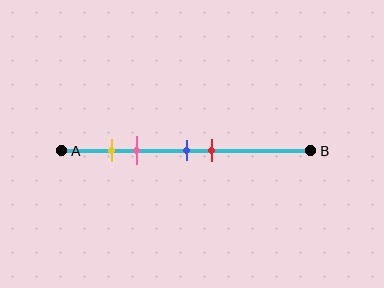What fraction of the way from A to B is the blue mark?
The blue mark is approximately 50% (0.5) of the way from A to B.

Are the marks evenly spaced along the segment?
No, the marks are not evenly spaced.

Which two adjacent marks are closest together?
The yellow and pink marks are the closest adjacent pair.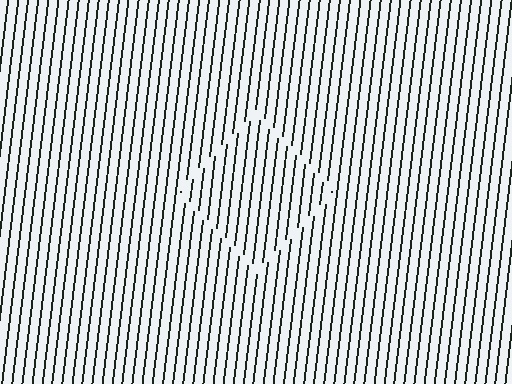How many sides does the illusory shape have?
4 sides — the line-ends trace a square.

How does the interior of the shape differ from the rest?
The interior of the shape contains the same grating, shifted by half a period — the contour is defined by the phase discontinuity where line-ends from the inner and outer gratings abut.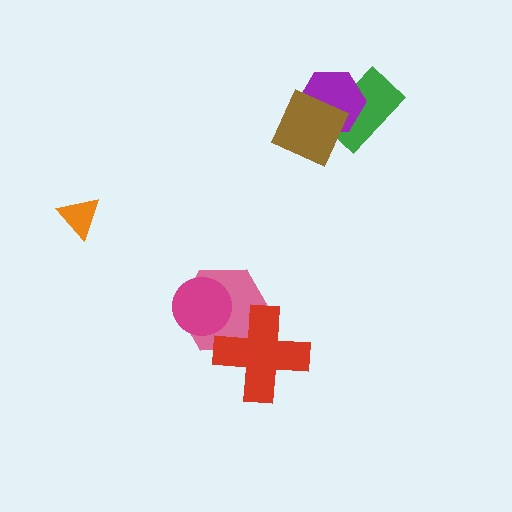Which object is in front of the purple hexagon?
The brown square is in front of the purple hexagon.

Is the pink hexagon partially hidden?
Yes, it is partially covered by another shape.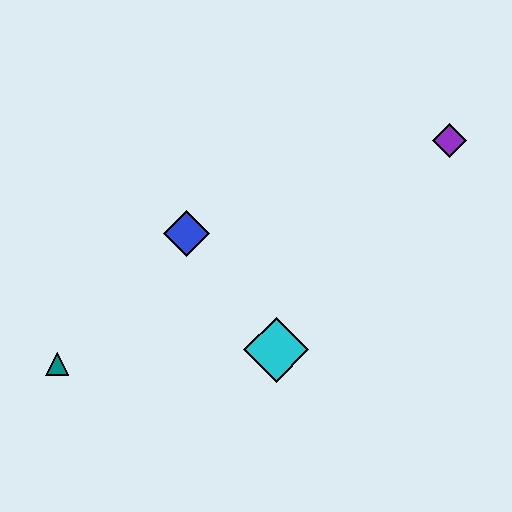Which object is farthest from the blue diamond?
The purple diamond is farthest from the blue diamond.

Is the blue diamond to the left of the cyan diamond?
Yes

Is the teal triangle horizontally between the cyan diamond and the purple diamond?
No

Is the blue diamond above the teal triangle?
Yes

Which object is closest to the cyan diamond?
The blue diamond is closest to the cyan diamond.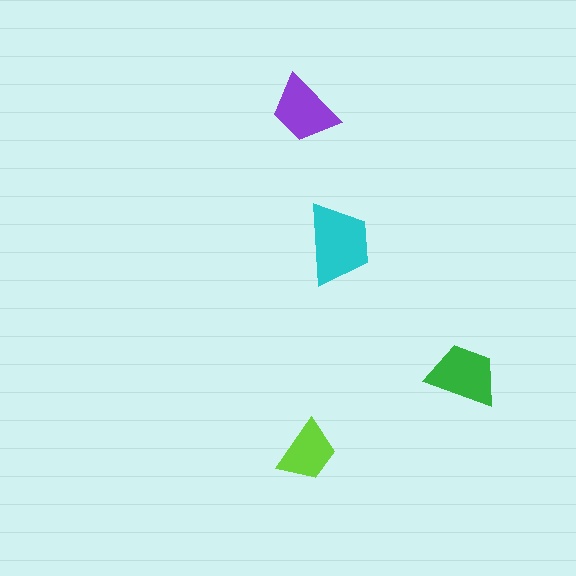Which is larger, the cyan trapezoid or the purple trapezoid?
The cyan one.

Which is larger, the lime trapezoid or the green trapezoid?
The green one.